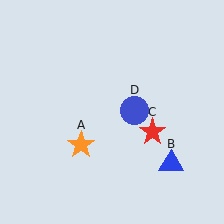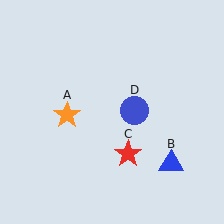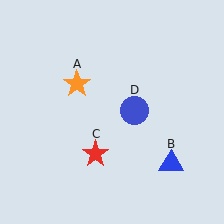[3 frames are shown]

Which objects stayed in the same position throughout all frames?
Blue triangle (object B) and blue circle (object D) remained stationary.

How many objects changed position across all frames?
2 objects changed position: orange star (object A), red star (object C).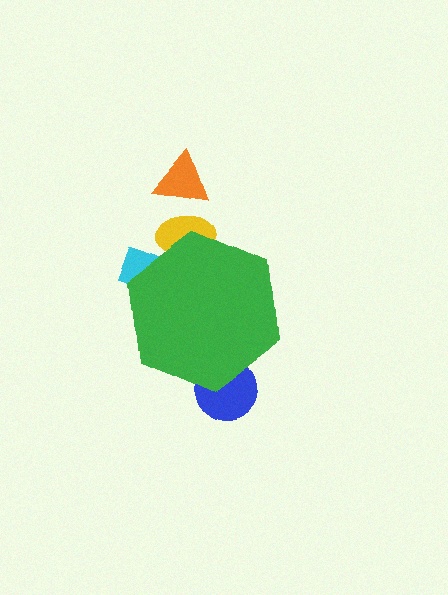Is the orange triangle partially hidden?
No, the orange triangle is fully visible.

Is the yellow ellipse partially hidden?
Yes, the yellow ellipse is partially hidden behind the green hexagon.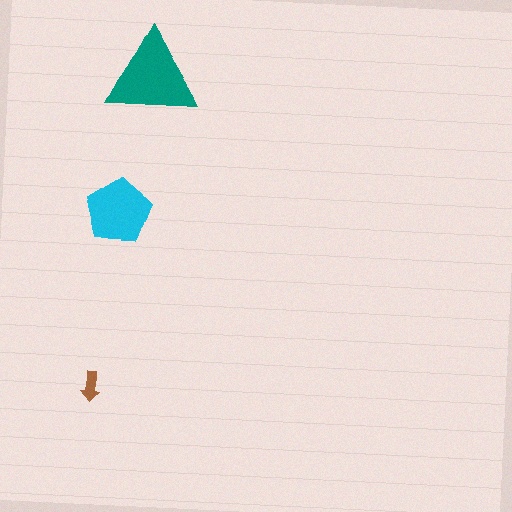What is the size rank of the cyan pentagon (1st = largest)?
2nd.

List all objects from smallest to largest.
The brown arrow, the cyan pentagon, the teal triangle.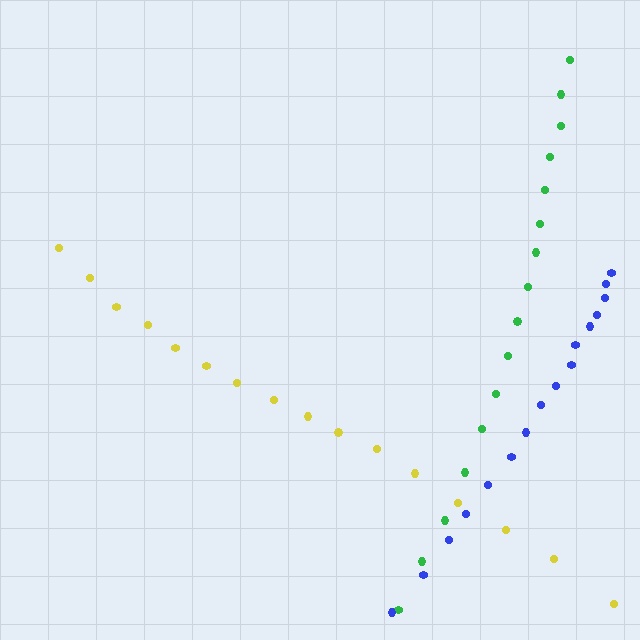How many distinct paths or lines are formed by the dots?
There are 3 distinct paths.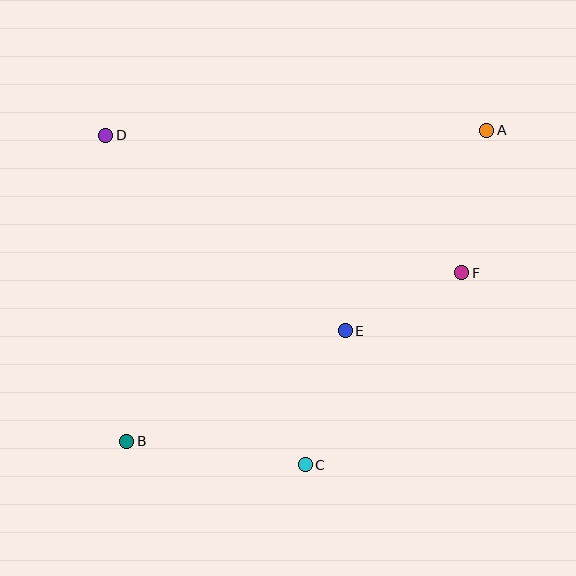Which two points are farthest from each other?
Points A and B are farthest from each other.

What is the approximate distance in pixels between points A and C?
The distance between A and C is approximately 381 pixels.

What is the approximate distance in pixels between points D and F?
The distance between D and F is approximately 382 pixels.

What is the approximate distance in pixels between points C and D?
The distance between C and D is approximately 385 pixels.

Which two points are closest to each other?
Points E and F are closest to each other.